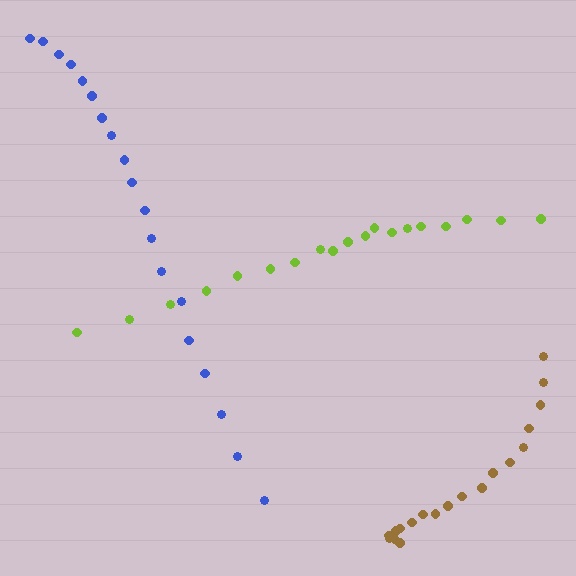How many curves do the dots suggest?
There are 3 distinct paths.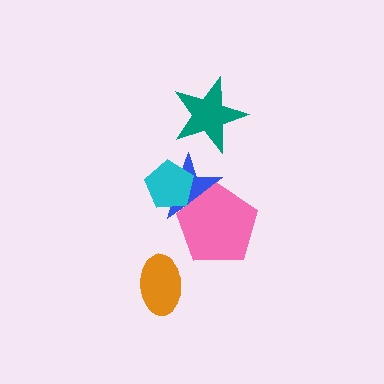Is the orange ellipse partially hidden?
No, no other shape covers it.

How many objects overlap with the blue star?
2 objects overlap with the blue star.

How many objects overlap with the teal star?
0 objects overlap with the teal star.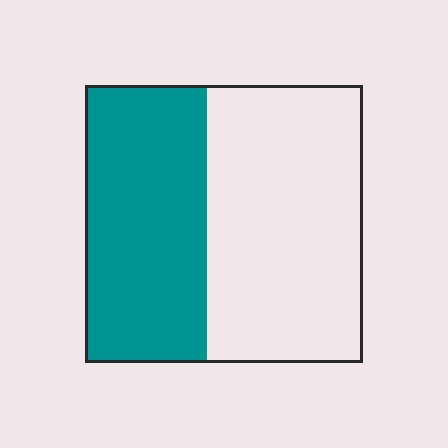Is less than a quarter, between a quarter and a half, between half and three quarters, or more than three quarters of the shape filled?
Between a quarter and a half.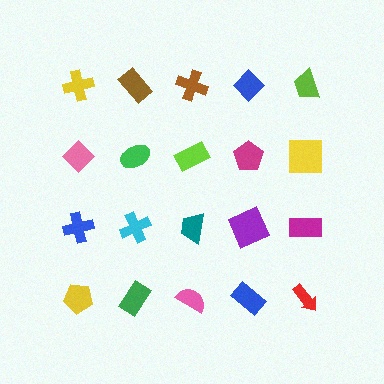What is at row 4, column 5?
A red arrow.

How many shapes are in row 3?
5 shapes.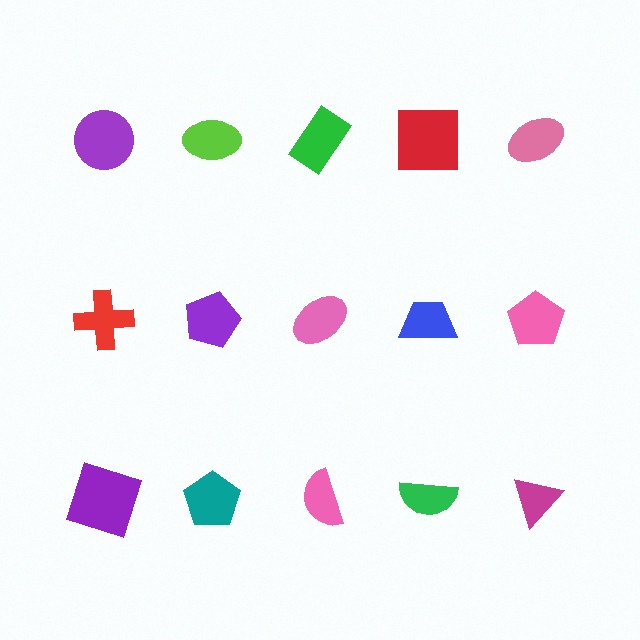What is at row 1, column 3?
A green rectangle.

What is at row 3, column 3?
A pink semicircle.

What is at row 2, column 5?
A pink pentagon.